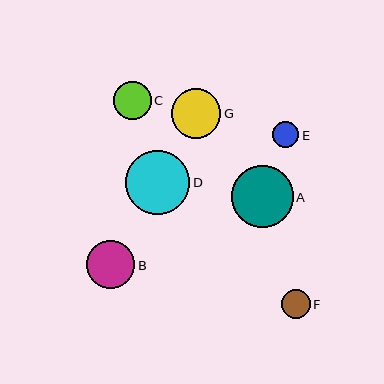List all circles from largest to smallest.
From largest to smallest: D, A, G, B, C, F, E.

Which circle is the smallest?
Circle E is the smallest with a size of approximately 26 pixels.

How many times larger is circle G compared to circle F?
Circle G is approximately 1.7 times the size of circle F.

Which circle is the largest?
Circle D is the largest with a size of approximately 64 pixels.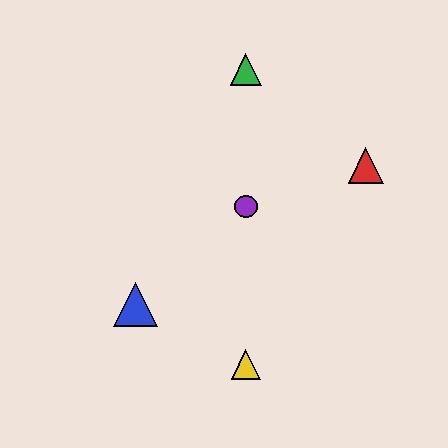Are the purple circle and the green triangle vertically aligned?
Yes, both are at x≈246.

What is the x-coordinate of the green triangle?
The green triangle is at x≈246.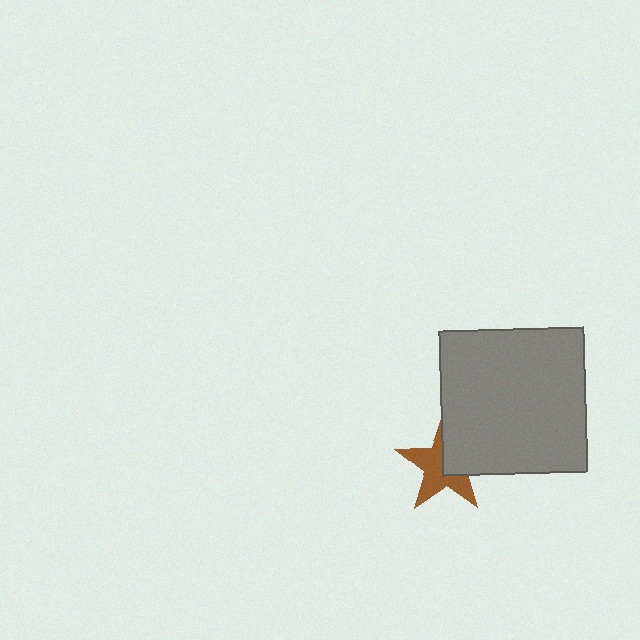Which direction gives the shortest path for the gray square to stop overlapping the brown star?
Moving toward the upper-right gives the shortest separation.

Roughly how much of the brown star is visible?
About half of it is visible (roughly 59%).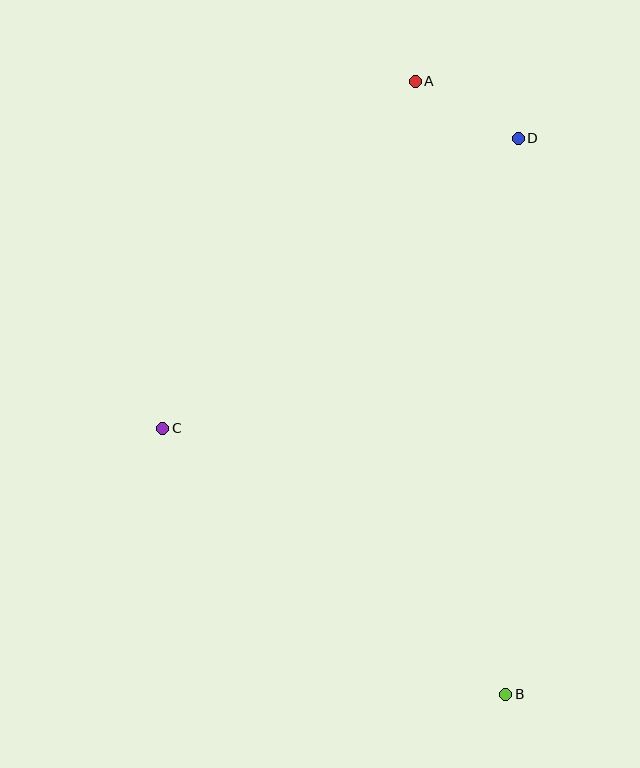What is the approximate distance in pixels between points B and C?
The distance between B and C is approximately 434 pixels.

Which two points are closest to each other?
Points A and D are closest to each other.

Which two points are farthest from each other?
Points A and B are farthest from each other.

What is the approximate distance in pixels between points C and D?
The distance between C and D is approximately 459 pixels.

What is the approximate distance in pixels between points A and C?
The distance between A and C is approximately 429 pixels.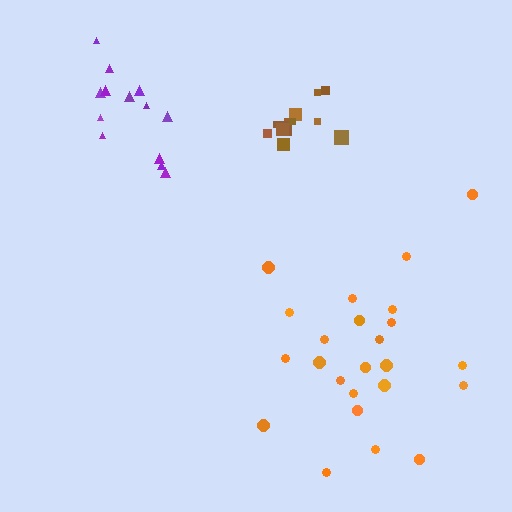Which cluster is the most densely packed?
Brown.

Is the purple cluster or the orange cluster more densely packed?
Purple.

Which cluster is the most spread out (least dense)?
Orange.